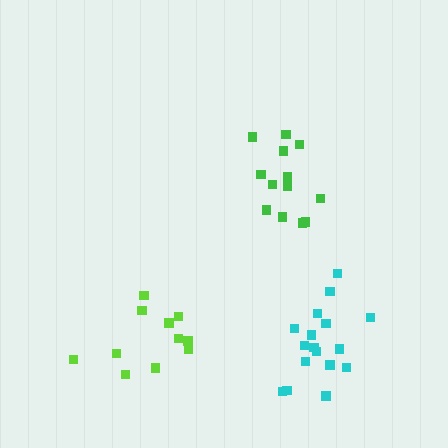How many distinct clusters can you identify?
There are 3 distinct clusters.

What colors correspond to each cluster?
The clusters are colored: green, lime, cyan.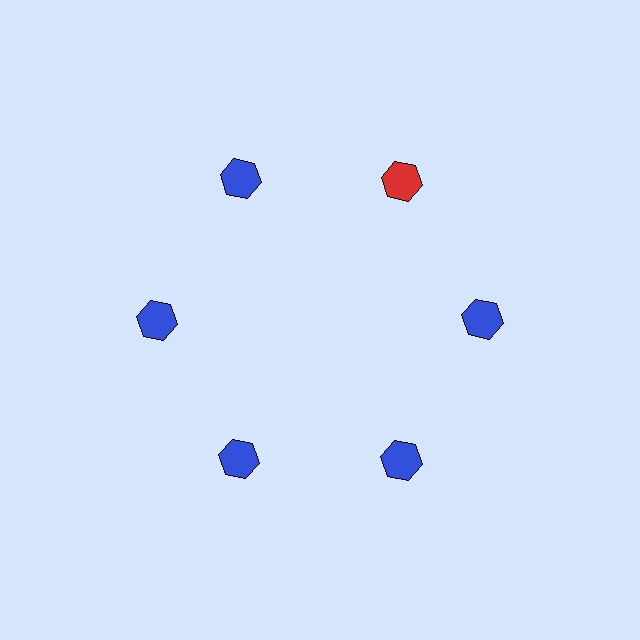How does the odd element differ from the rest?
It has a different color: red instead of blue.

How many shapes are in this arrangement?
There are 6 shapes arranged in a ring pattern.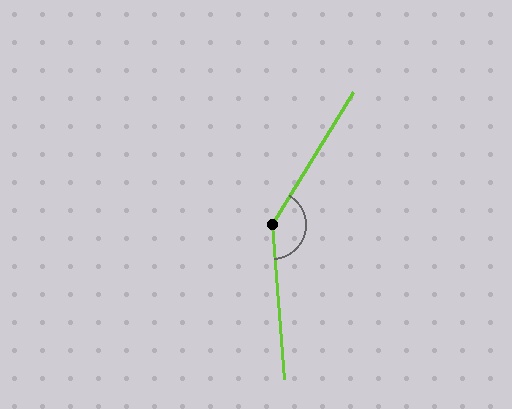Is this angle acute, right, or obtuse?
It is obtuse.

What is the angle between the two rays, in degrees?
Approximately 144 degrees.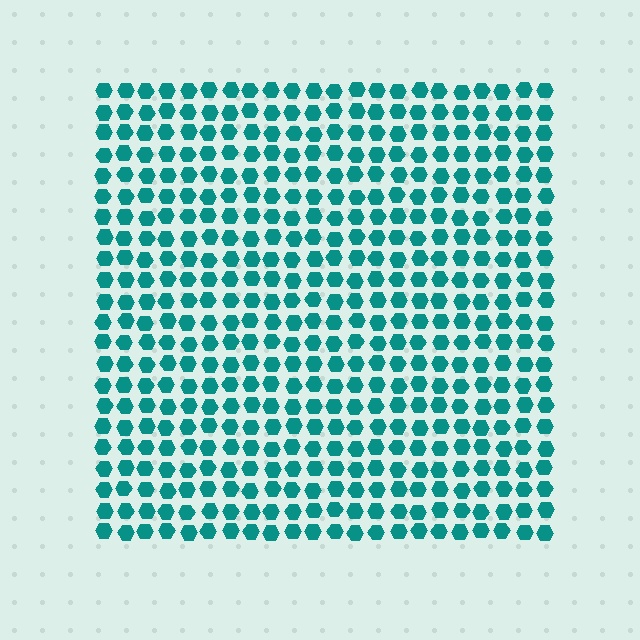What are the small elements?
The small elements are hexagons.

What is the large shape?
The large shape is a square.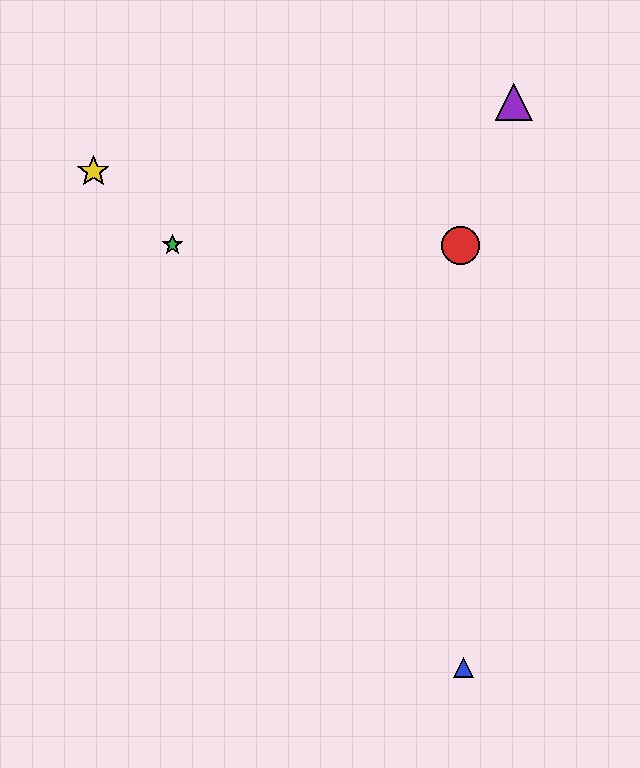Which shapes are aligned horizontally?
The red circle, the green star are aligned horizontally.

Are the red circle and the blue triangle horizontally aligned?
No, the red circle is at y≈245 and the blue triangle is at y≈667.